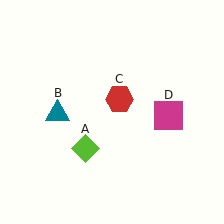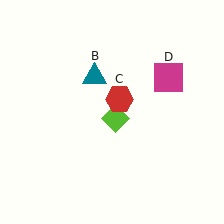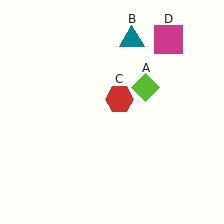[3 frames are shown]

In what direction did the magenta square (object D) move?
The magenta square (object D) moved up.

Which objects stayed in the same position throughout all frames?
Red hexagon (object C) remained stationary.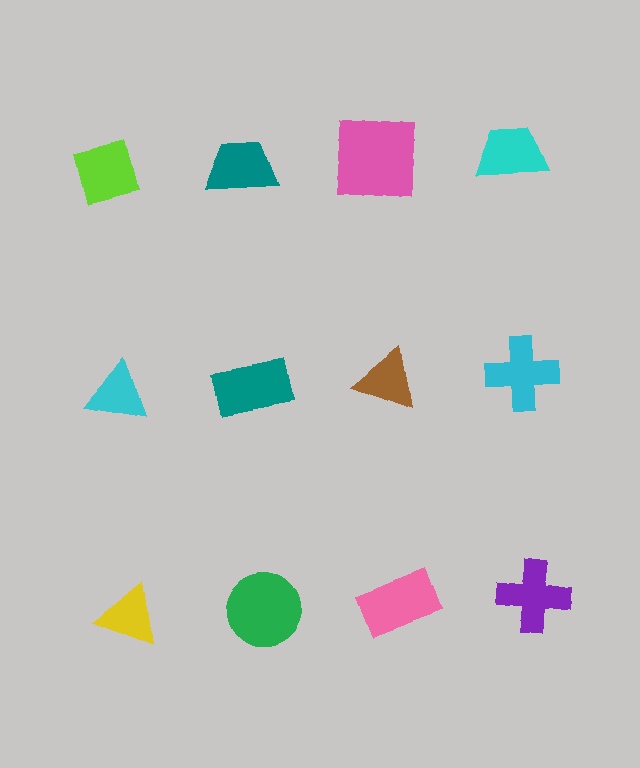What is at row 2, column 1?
A cyan triangle.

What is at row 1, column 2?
A teal trapezoid.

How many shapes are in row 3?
4 shapes.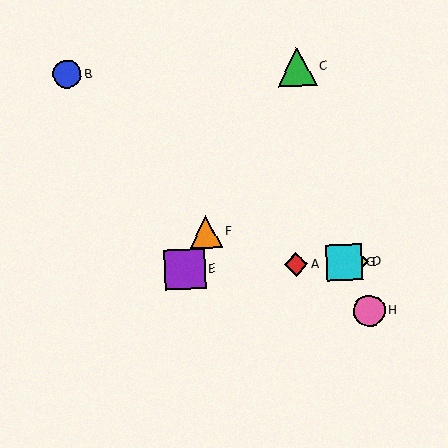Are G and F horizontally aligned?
No, G is at y≈262 and F is at y≈232.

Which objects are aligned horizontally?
Objects A, D, E, G are aligned horizontally.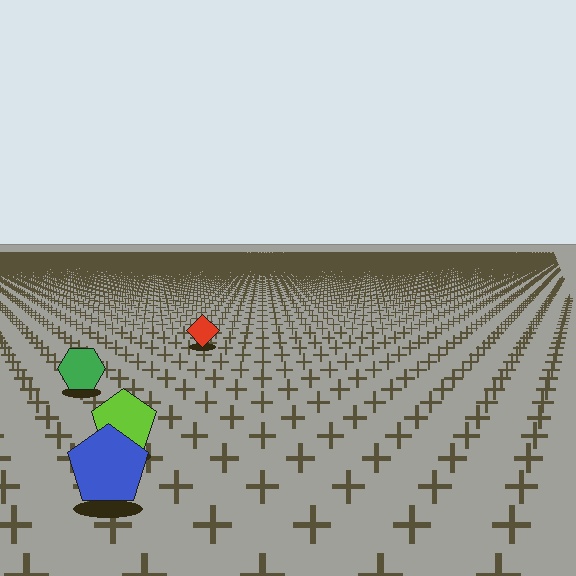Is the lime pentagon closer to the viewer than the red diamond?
Yes. The lime pentagon is closer — you can tell from the texture gradient: the ground texture is coarser near it.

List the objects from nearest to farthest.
From nearest to farthest: the blue pentagon, the lime pentagon, the green hexagon, the red diamond.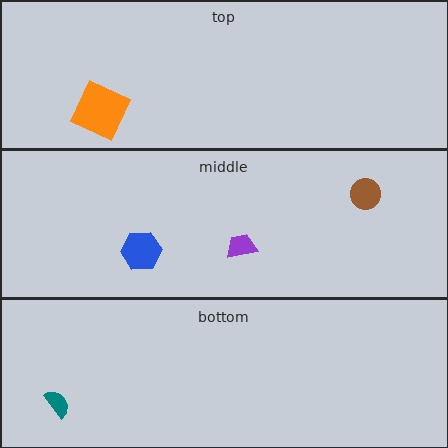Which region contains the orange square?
The top region.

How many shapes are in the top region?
1.